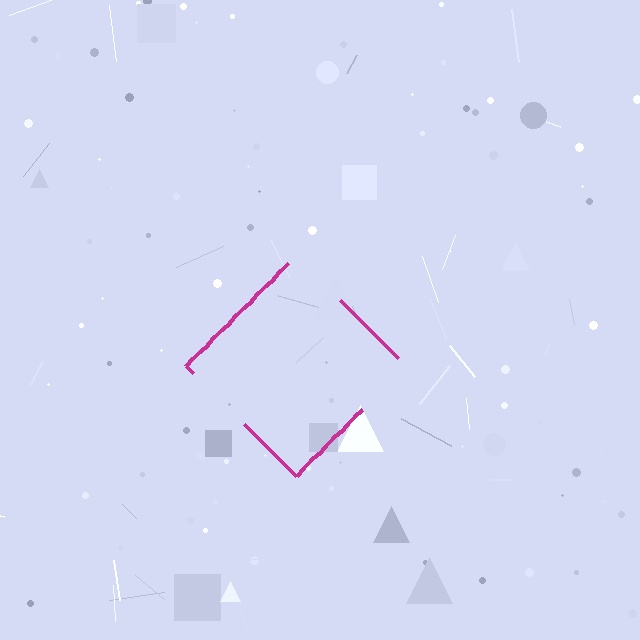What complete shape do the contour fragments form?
The contour fragments form a diamond.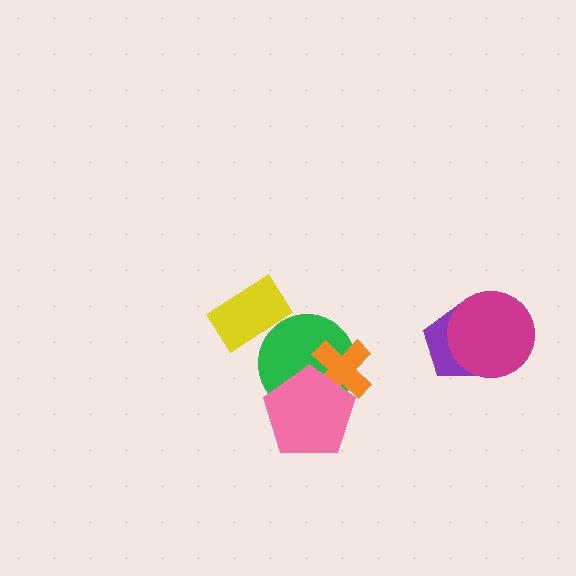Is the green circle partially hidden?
Yes, it is partially covered by another shape.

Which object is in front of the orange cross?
The pink pentagon is in front of the orange cross.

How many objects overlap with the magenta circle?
1 object overlaps with the magenta circle.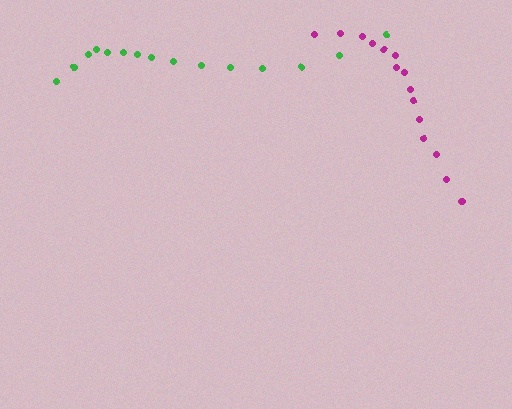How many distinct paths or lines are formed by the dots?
There are 2 distinct paths.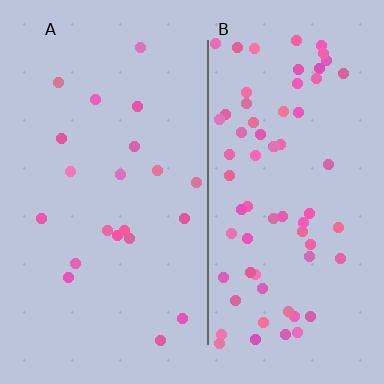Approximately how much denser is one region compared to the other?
Approximately 3.4× — region B over region A.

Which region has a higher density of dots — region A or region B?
B (the right).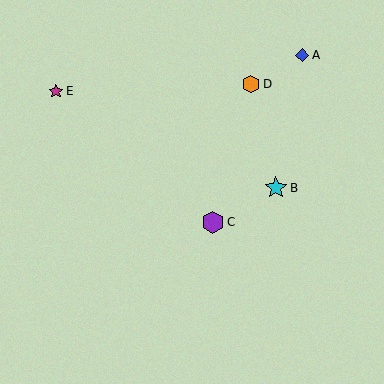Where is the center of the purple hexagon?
The center of the purple hexagon is at (213, 222).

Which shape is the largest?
The purple hexagon (labeled C) is the largest.